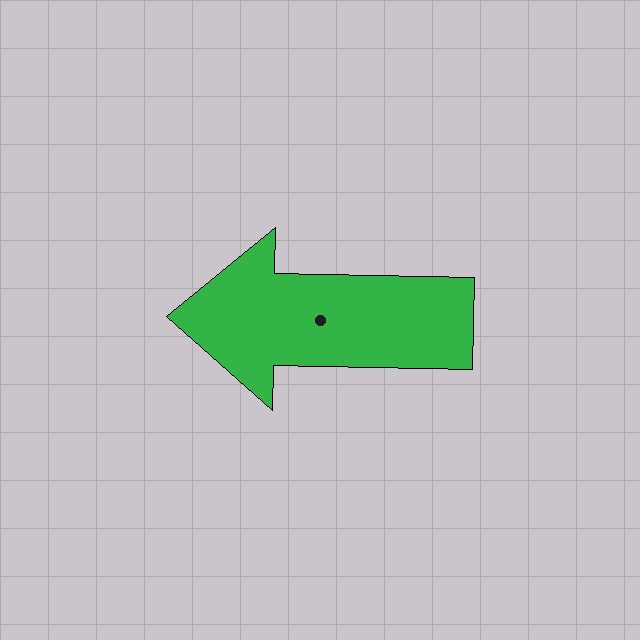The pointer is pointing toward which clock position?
Roughly 9 o'clock.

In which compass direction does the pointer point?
West.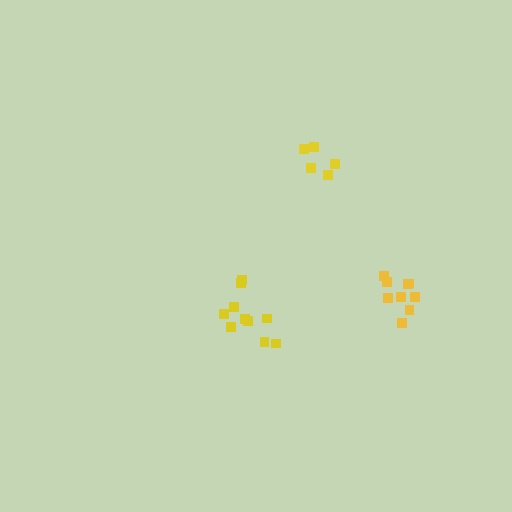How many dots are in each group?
Group 1: 9 dots, Group 2: 10 dots, Group 3: 5 dots (24 total).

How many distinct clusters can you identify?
There are 3 distinct clusters.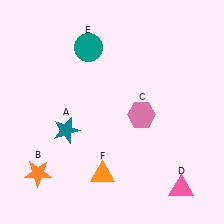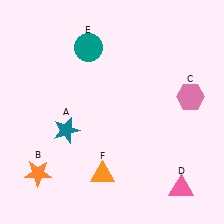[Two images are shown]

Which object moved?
The pink hexagon (C) moved right.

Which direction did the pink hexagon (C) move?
The pink hexagon (C) moved right.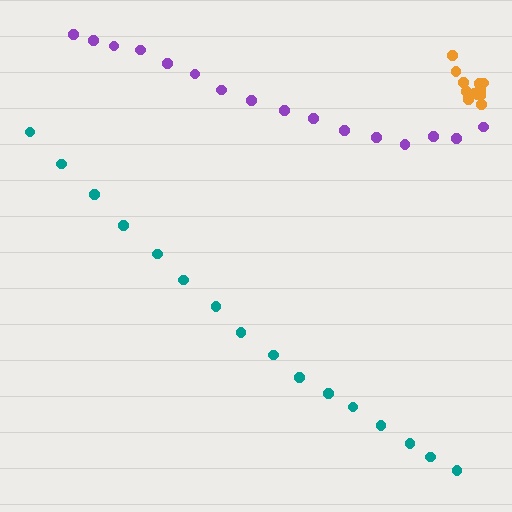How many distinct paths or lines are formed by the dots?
There are 3 distinct paths.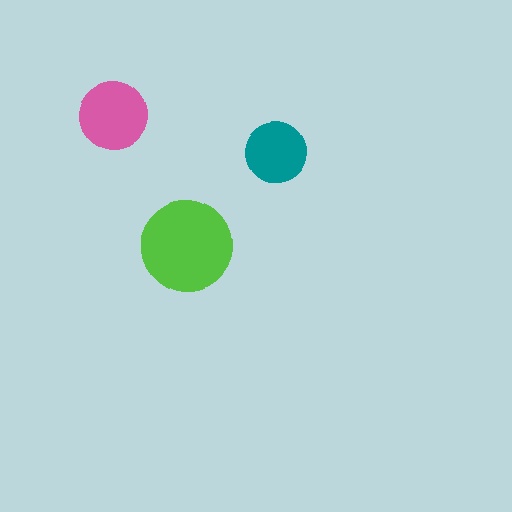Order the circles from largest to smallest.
the lime one, the pink one, the teal one.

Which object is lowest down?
The lime circle is bottommost.